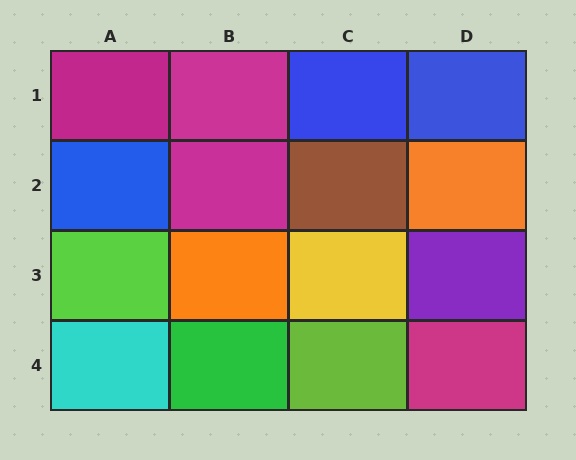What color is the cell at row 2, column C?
Brown.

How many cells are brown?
1 cell is brown.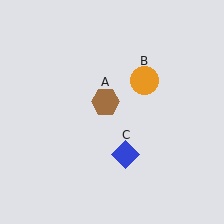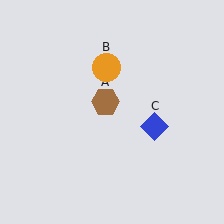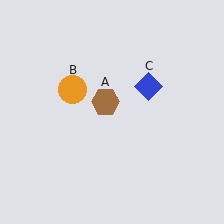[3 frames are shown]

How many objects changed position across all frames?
2 objects changed position: orange circle (object B), blue diamond (object C).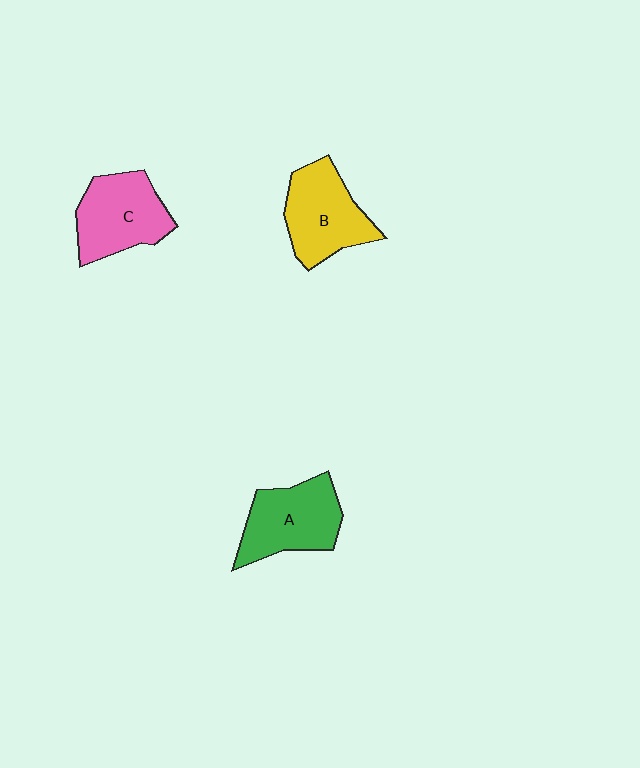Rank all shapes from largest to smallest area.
From largest to smallest: B (yellow), A (green), C (pink).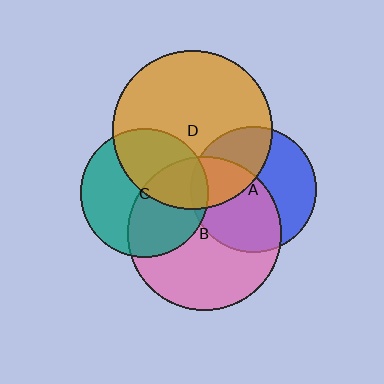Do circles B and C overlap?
Yes.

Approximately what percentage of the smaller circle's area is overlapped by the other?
Approximately 45%.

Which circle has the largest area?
Circle D (orange).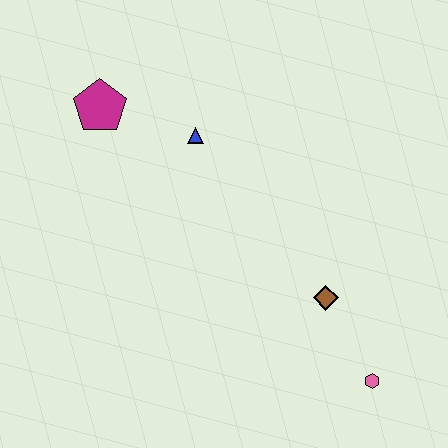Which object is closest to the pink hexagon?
The brown diamond is closest to the pink hexagon.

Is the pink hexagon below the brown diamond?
Yes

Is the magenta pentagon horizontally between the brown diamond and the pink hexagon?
No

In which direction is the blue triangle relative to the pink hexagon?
The blue triangle is above the pink hexagon.